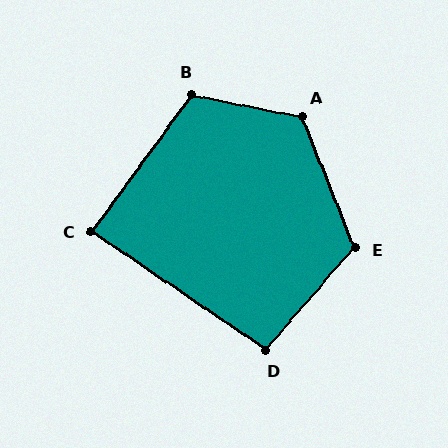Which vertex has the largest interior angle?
A, at approximately 123 degrees.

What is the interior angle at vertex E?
Approximately 117 degrees (obtuse).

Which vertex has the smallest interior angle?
C, at approximately 88 degrees.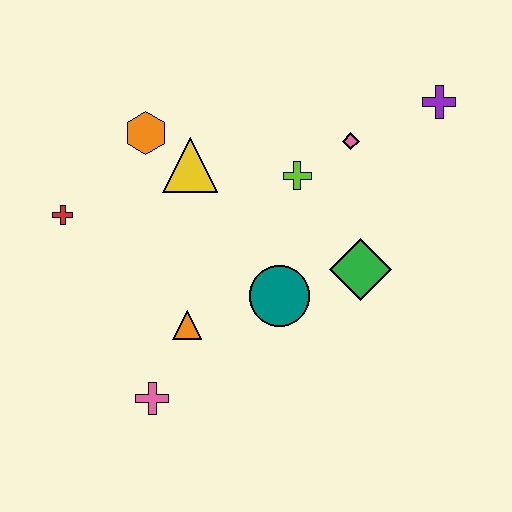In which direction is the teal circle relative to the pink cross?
The teal circle is to the right of the pink cross.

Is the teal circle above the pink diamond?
No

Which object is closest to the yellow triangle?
The orange hexagon is closest to the yellow triangle.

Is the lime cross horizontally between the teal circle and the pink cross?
No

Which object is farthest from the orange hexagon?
The purple cross is farthest from the orange hexagon.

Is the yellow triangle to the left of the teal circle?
Yes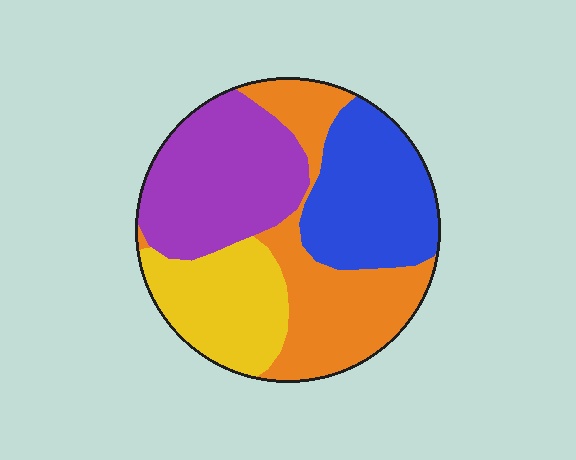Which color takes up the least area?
Yellow, at roughly 20%.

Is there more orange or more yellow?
Orange.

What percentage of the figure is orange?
Orange takes up about one quarter (1/4) of the figure.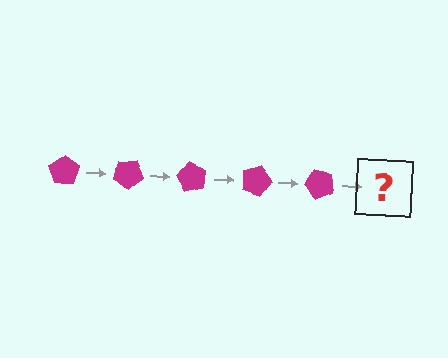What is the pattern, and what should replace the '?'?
The pattern is that the pentagon rotates 30 degrees each step. The '?' should be a magenta pentagon rotated 150 degrees.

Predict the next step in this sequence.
The next step is a magenta pentagon rotated 150 degrees.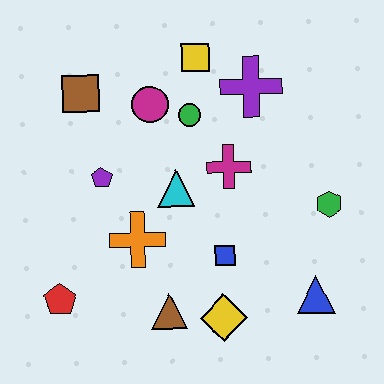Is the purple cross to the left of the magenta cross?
No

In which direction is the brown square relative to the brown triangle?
The brown square is above the brown triangle.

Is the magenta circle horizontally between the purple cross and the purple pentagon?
Yes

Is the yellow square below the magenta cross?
No